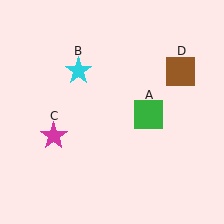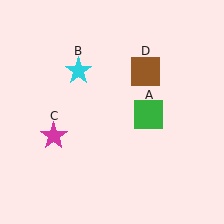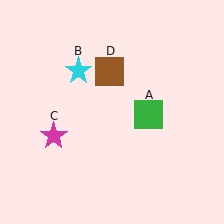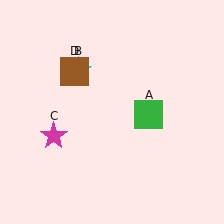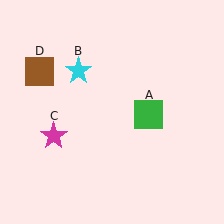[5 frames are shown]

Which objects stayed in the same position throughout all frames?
Green square (object A) and cyan star (object B) and magenta star (object C) remained stationary.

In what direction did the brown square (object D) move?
The brown square (object D) moved left.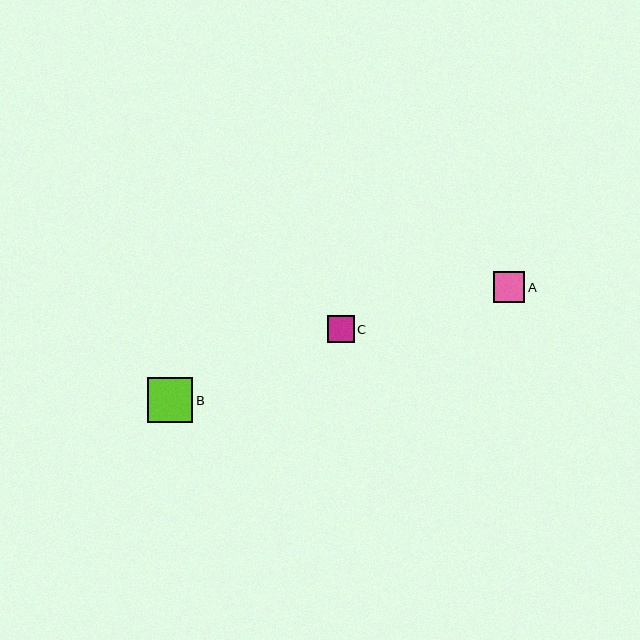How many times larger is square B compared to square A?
Square B is approximately 1.4 times the size of square A.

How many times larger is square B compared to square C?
Square B is approximately 1.7 times the size of square C.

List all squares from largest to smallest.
From largest to smallest: B, A, C.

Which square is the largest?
Square B is the largest with a size of approximately 45 pixels.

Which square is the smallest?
Square C is the smallest with a size of approximately 27 pixels.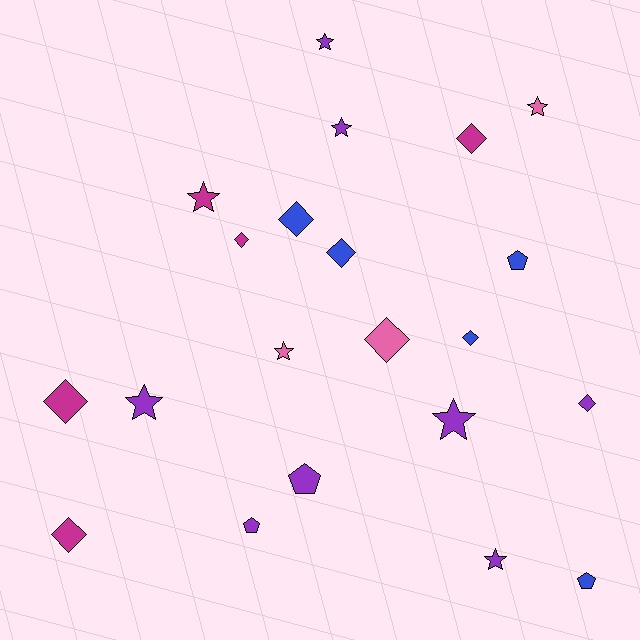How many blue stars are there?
There are no blue stars.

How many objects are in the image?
There are 21 objects.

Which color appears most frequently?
Purple, with 8 objects.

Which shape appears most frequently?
Diamond, with 9 objects.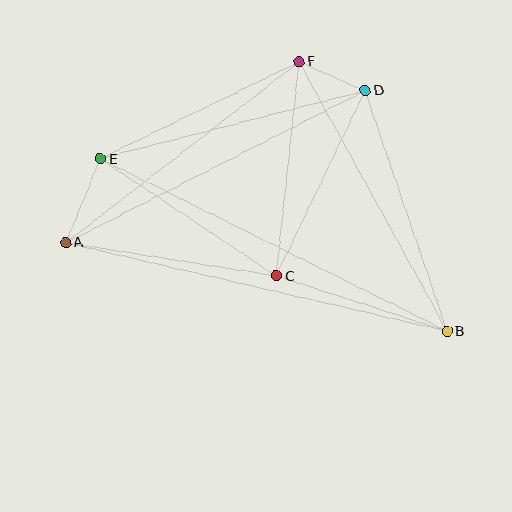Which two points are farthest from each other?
Points A and B are farthest from each other.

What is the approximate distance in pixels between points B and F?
The distance between B and F is approximately 307 pixels.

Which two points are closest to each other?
Points D and F are closest to each other.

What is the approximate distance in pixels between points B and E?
The distance between B and E is approximately 387 pixels.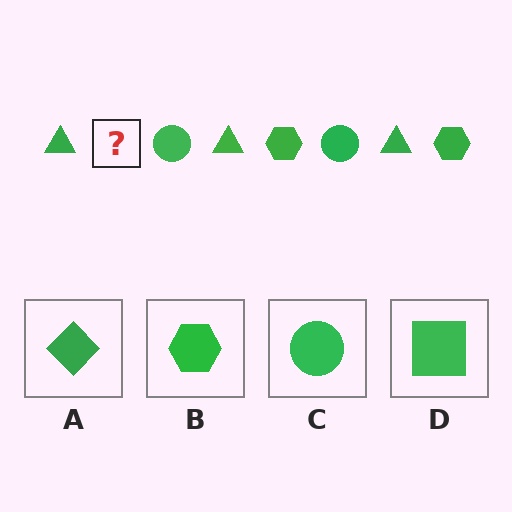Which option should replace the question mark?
Option B.